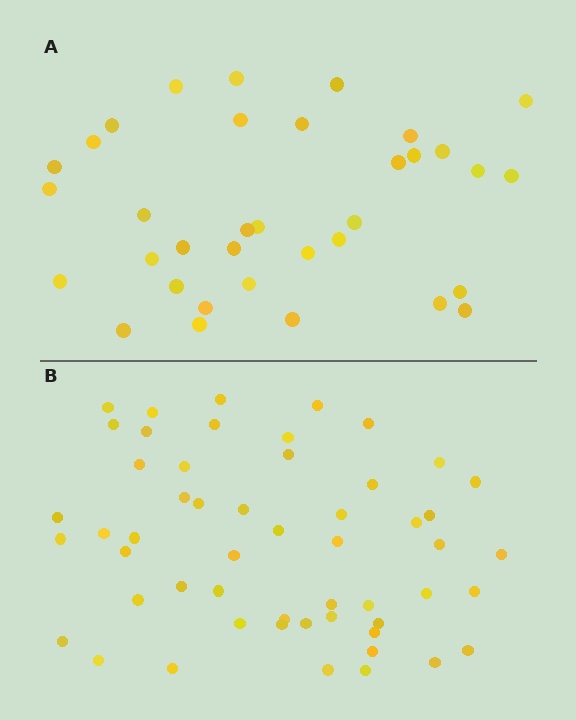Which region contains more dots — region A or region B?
Region B (the bottom region) has more dots.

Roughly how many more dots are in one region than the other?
Region B has approximately 20 more dots than region A.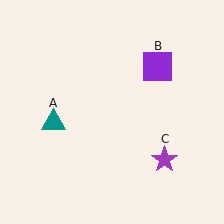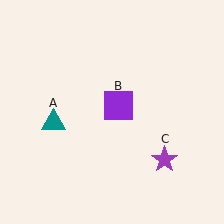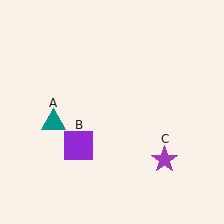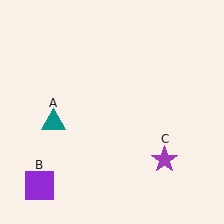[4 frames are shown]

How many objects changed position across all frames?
1 object changed position: purple square (object B).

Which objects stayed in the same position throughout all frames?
Teal triangle (object A) and purple star (object C) remained stationary.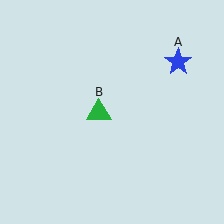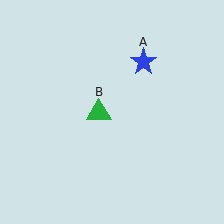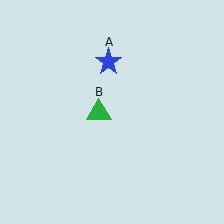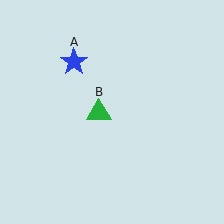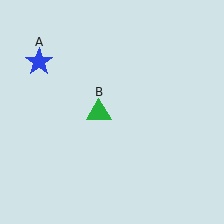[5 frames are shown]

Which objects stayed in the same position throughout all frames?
Green triangle (object B) remained stationary.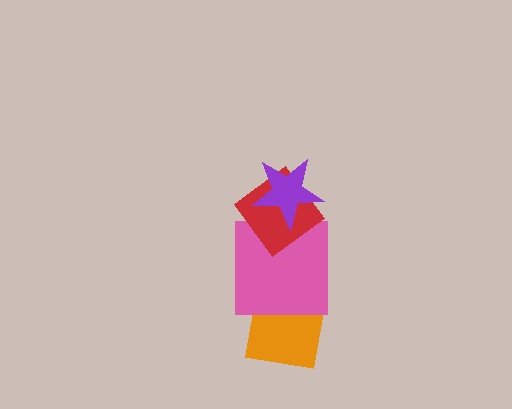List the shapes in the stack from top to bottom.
From top to bottom: the purple star, the red diamond, the pink square, the orange square.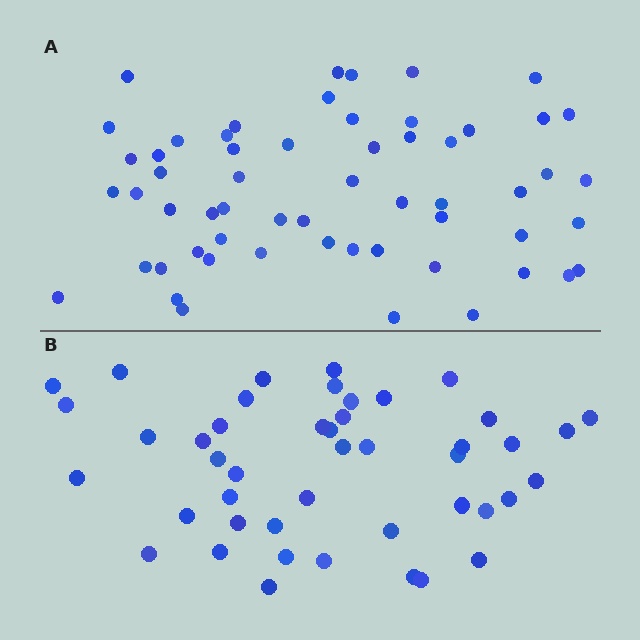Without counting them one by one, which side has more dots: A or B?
Region A (the top region) has more dots.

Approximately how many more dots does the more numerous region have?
Region A has approximately 15 more dots than region B.